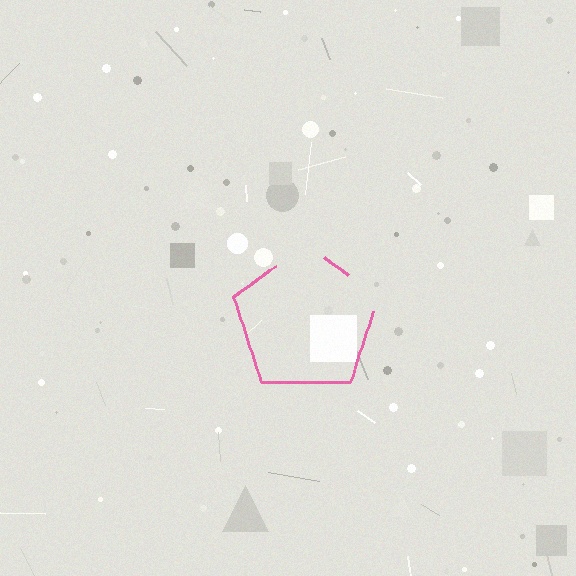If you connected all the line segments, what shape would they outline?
They would outline a pentagon.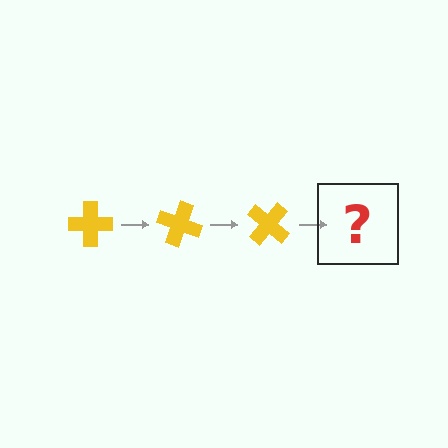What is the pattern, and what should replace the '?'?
The pattern is that the cross rotates 20 degrees each step. The '?' should be a yellow cross rotated 60 degrees.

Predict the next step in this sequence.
The next step is a yellow cross rotated 60 degrees.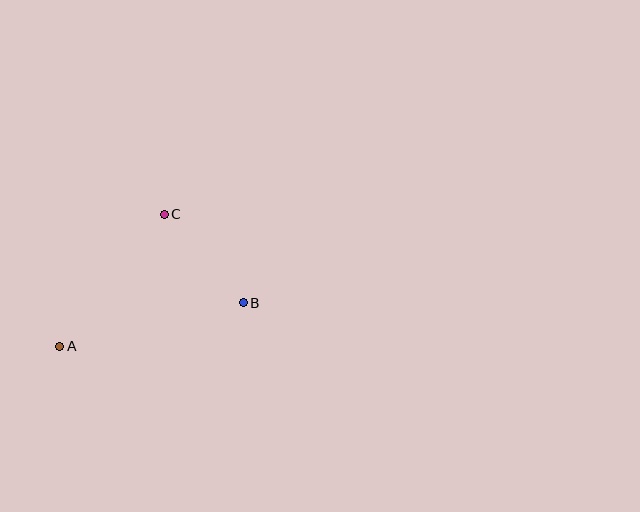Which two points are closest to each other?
Points B and C are closest to each other.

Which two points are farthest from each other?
Points A and B are farthest from each other.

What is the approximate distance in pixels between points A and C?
The distance between A and C is approximately 169 pixels.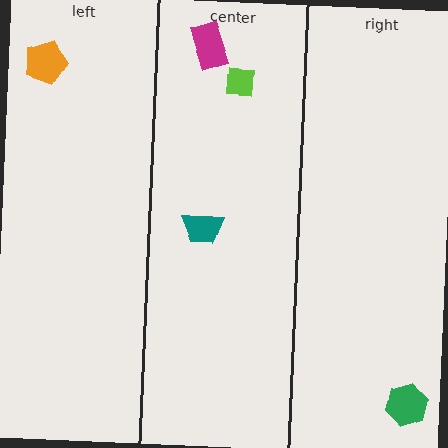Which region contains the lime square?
The center region.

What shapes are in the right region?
The green hexagon.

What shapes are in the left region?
The orange pentagon.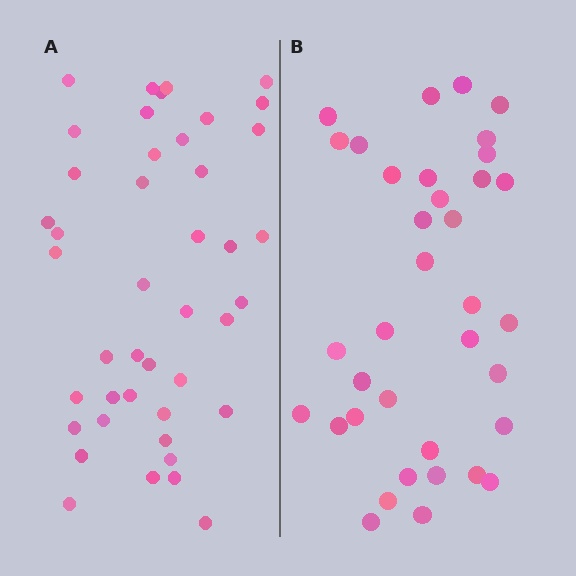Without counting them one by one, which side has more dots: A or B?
Region A (the left region) has more dots.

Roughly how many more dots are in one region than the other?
Region A has roughly 8 or so more dots than region B.